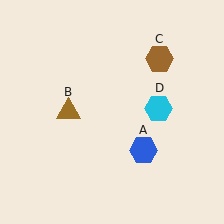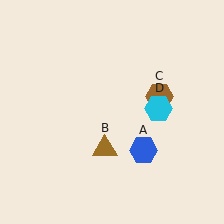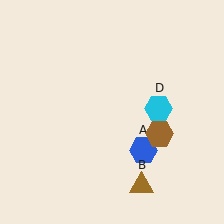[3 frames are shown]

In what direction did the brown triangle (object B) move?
The brown triangle (object B) moved down and to the right.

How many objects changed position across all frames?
2 objects changed position: brown triangle (object B), brown hexagon (object C).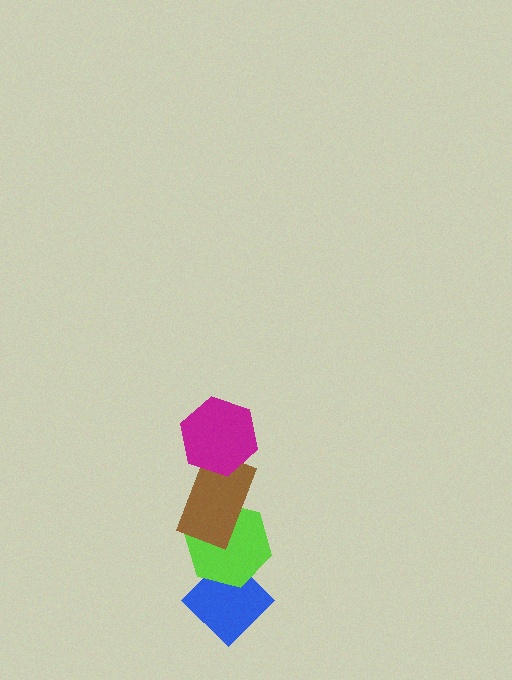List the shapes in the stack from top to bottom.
From top to bottom: the magenta hexagon, the brown rectangle, the lime hexagon, the blue diamond.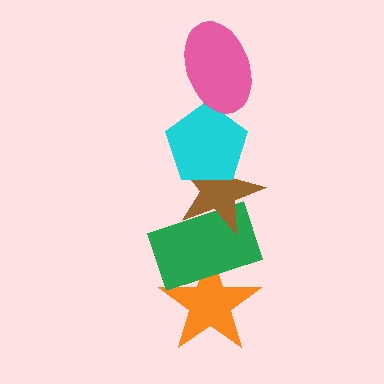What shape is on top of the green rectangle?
The brown star is on top of the green rectangle.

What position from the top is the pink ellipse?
The pink ellipse is 1st from the top.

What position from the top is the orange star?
The orange star is 5th from the top.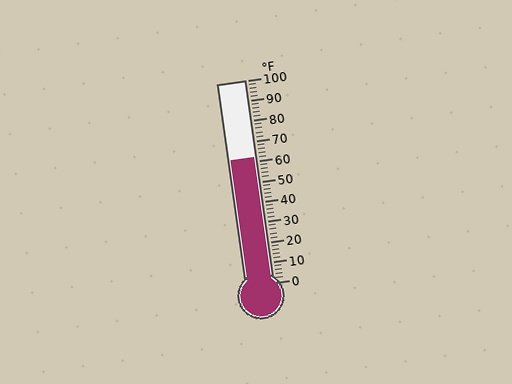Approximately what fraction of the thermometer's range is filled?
The thermometer is filled to approximately 60% of its range.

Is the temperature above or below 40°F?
The temperature is above 40°F.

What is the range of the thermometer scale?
The thermometer scale ranges from 0°F to 100°F.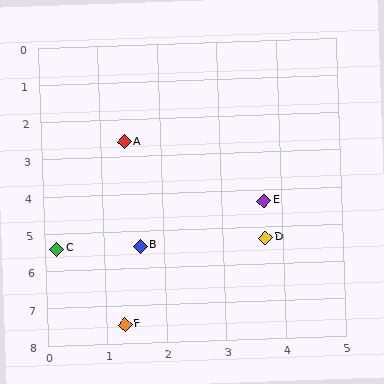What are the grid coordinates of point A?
Point A is at approximately (1.4, 2.6).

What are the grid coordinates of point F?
Point F is at approximately (1.3, 7.5).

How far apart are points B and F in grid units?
Points B and F are about 2.1 grid units apart.